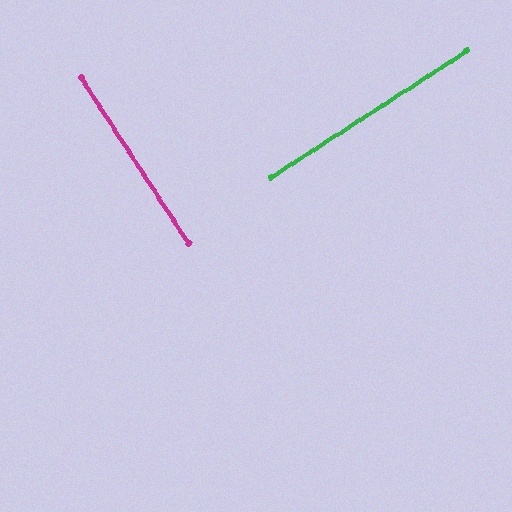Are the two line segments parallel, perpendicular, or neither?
Perpendicular — they meet at approximately 90°.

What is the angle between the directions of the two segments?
Approximately 90 degrees.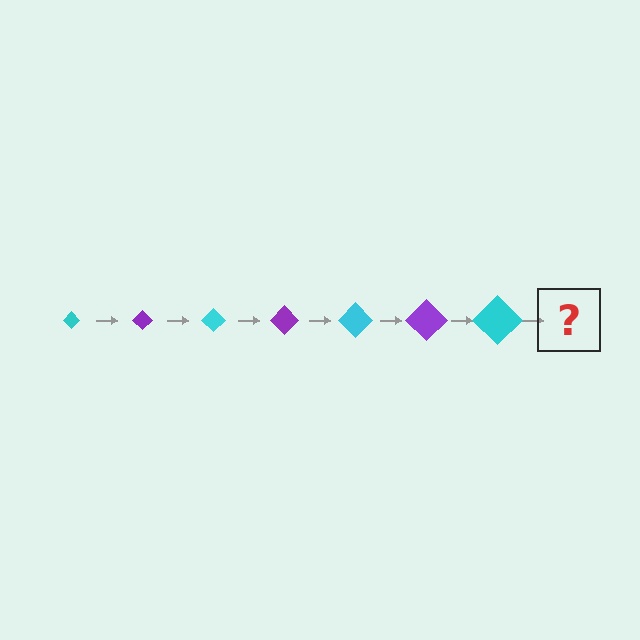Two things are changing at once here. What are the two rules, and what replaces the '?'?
The two rules are that the diamond grows larger each step and the color cycles through cyan and purple. The '?' should be a purple diamond, larger than the previous one.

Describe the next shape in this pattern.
It should be a purple diamond, larger than the previous one.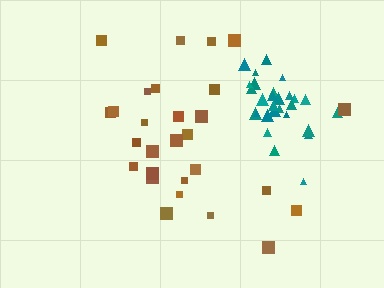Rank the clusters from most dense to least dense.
teal, brown.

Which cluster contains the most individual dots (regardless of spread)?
Teal (29).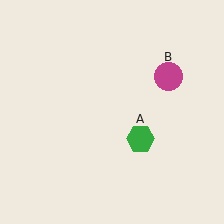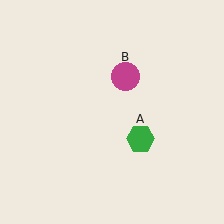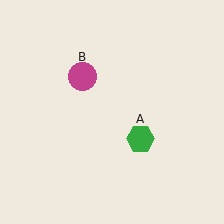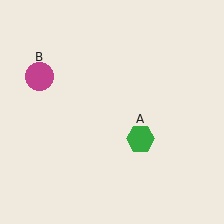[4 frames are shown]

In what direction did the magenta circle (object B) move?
The magenta circle (object B) moved left.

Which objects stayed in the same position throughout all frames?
Green hexagon (object A) remained stationary.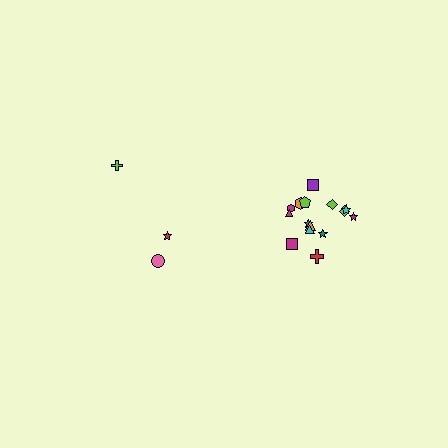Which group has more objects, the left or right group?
The right group.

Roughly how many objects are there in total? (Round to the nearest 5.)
Roughly 20 objects in total.